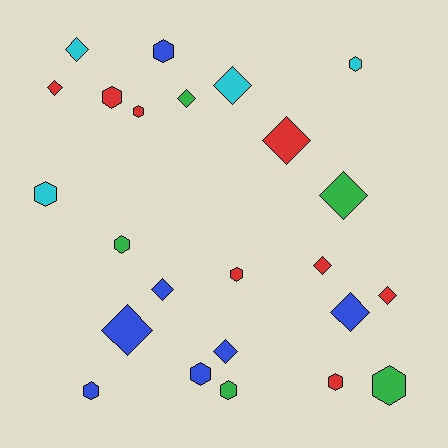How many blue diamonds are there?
There are 4 blue diamonds.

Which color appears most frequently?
Red, with 8 objects.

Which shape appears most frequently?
Diamond, with 12 objects.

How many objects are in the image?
There are 24 objects.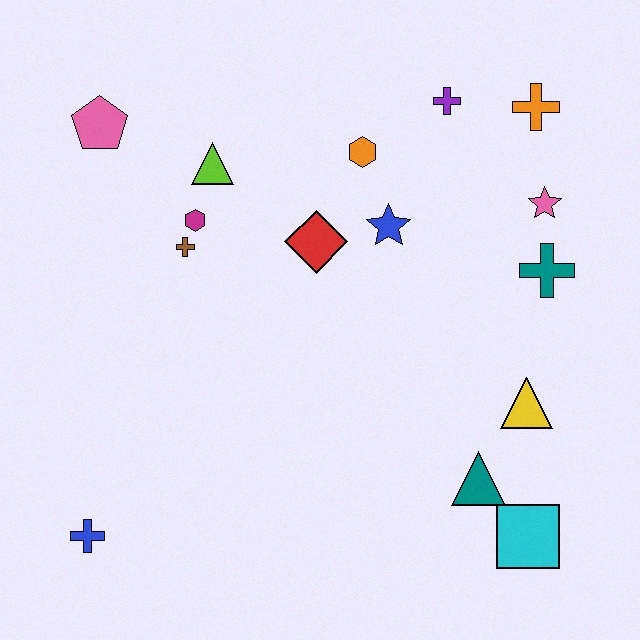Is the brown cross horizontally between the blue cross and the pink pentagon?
No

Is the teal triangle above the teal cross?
No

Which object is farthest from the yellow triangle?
The pink pentagon is farthest from the yellow triangle.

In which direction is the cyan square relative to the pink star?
The cyan square is below the pink star.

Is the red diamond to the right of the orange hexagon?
No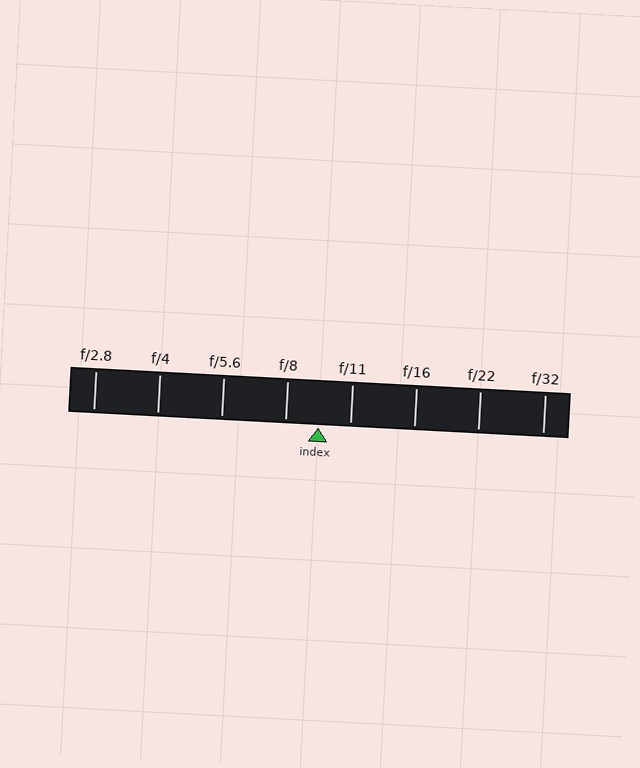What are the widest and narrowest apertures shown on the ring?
The widest aperture shown is f/2.8 and the narrowest is f/32.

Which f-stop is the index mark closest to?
The index mark is closest to f/11.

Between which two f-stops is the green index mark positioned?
The index mark is between f/8 and f/11.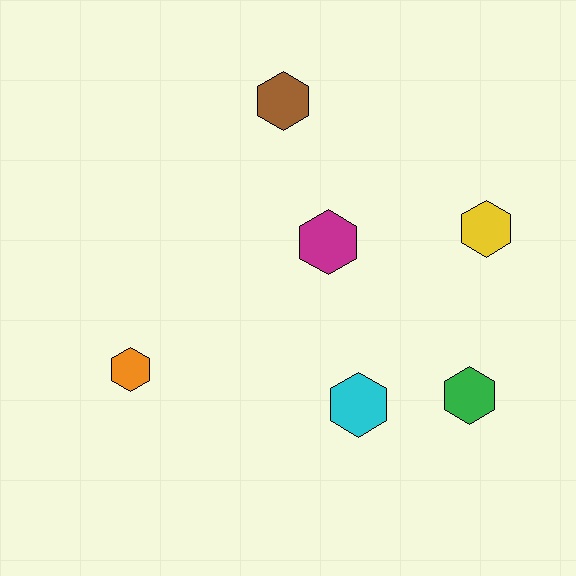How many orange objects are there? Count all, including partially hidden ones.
There is 1 orange object.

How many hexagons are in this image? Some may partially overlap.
There are 6 hexagons.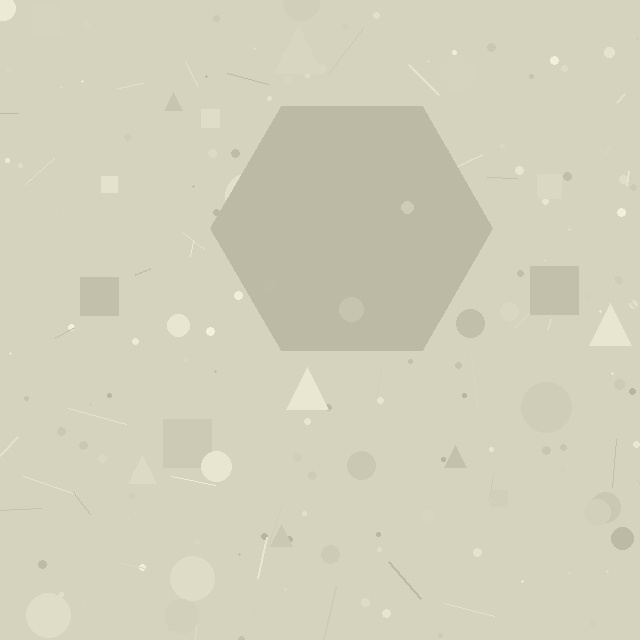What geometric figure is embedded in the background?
A hexagon is embedded in the background.